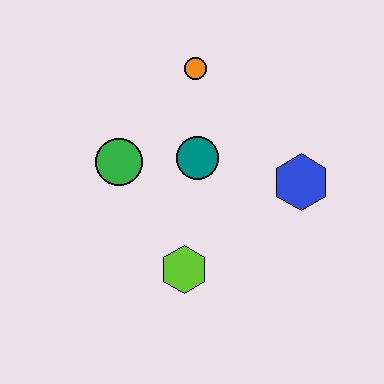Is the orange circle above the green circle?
Yes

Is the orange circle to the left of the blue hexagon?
Yes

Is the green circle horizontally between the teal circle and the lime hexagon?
No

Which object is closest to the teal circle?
The green circle is closest to the teal circle.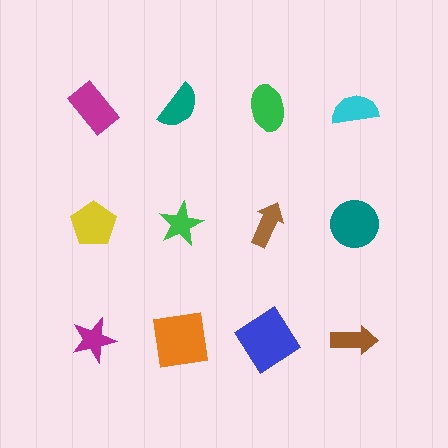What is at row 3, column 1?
A magenta star.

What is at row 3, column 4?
A brown arrow.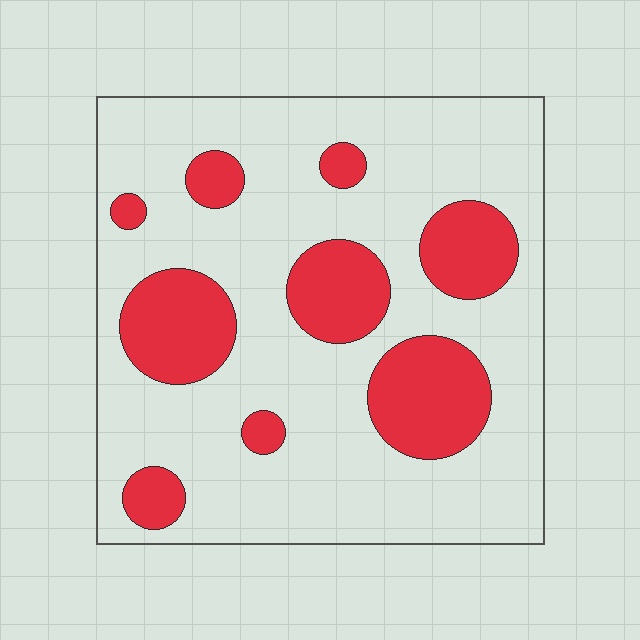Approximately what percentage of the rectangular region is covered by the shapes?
Approximately 25%.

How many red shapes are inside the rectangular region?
9.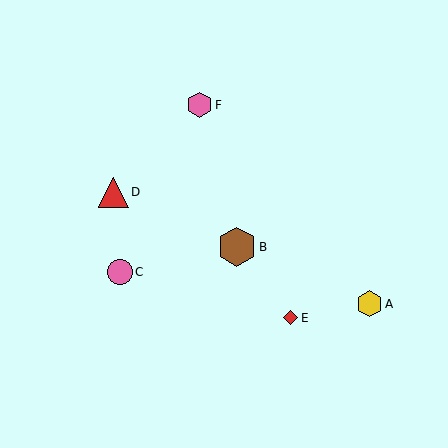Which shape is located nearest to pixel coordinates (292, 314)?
The red diamond (labeled E) at (291, 318) is nearest to that location.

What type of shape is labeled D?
Shape D is a red triangle.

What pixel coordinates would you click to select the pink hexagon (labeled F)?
Click at (200, 105) to select the pink hexagon F.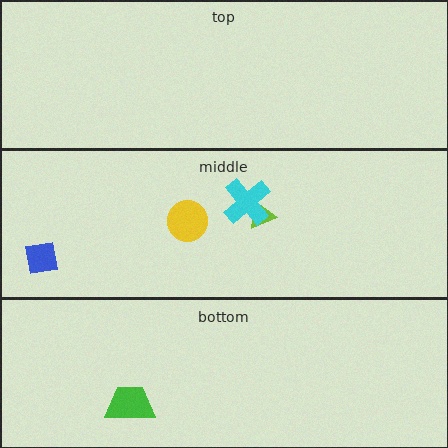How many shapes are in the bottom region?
1.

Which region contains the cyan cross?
The middle region.